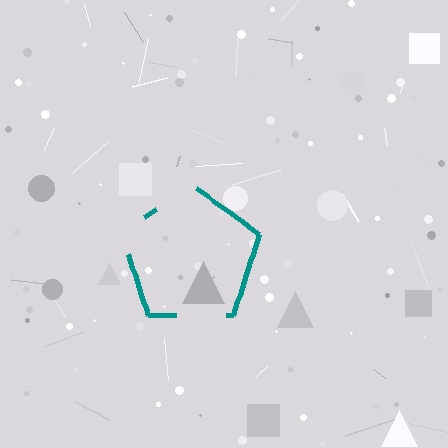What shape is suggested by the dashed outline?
The dashed outline suggests a pentagon.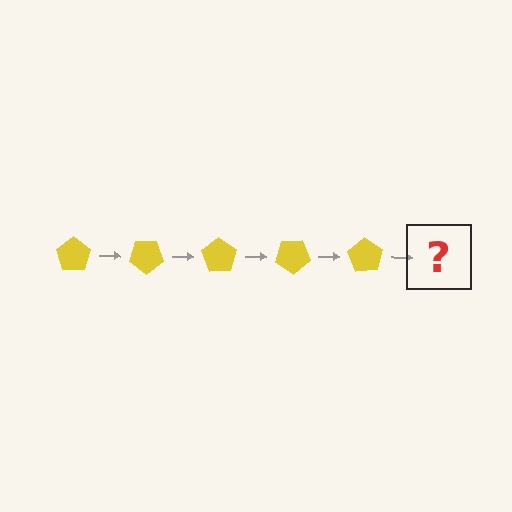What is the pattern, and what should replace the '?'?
The pattern is that the pentagon rotates 35 degrees each step. The '?' should be a yellow pentagon rotated 175 degrees.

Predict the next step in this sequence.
The next step is a yellow pentagon rotated 175 degrees.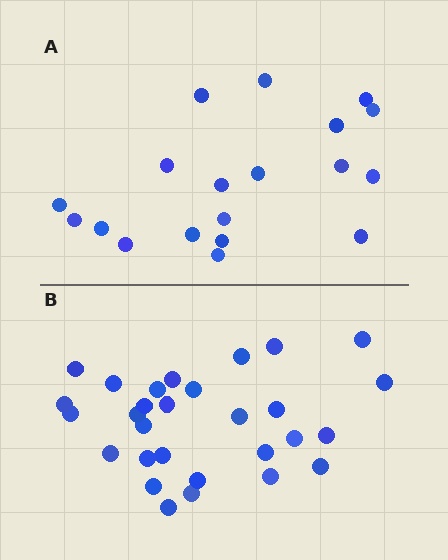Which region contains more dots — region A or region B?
Region B (the bottom region) has more dots.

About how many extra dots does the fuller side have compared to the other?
Region B has roughly 10 or so more dots than region A.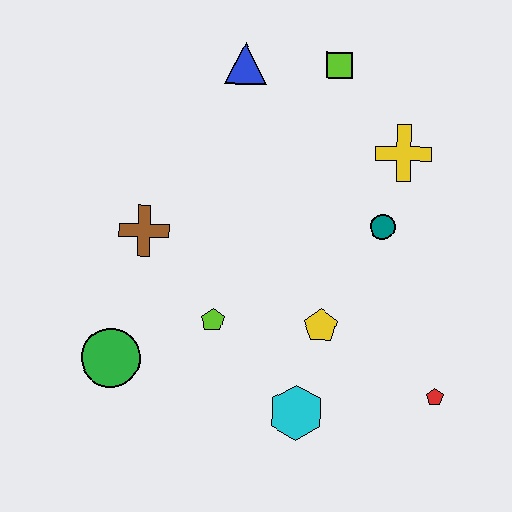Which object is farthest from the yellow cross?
The green circle is farthest from the yellow cross.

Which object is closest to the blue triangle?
The lime square is closest to the blue triangle.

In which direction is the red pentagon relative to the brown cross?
The red pentagon is to the right of the brown cross.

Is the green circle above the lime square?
No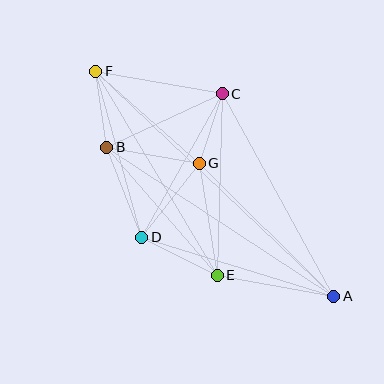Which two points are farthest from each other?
Points A and F are farthest from each other.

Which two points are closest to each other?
Points C and G are closest to each other.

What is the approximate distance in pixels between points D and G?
The distance between D and G is approximately 94 pixels.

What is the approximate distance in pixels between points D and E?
The distance between D and E is approximately 85 pixels.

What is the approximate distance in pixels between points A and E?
The distance between A and E is approximately 118 pixels.